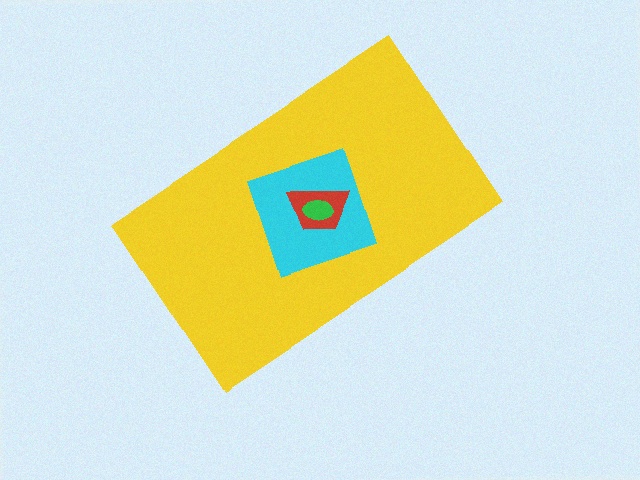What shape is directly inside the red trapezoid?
The green ellipse.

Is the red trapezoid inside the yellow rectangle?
Yes.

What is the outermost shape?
The yellow rectangle.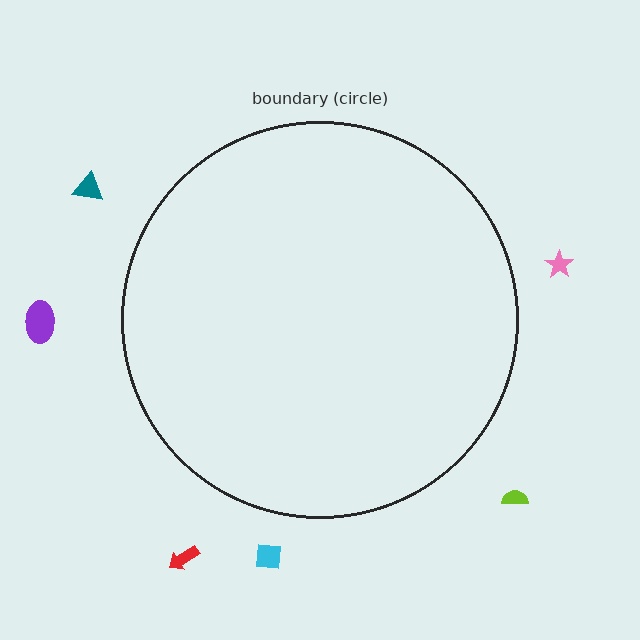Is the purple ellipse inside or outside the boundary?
Outside.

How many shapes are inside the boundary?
0 inside, 6 outside.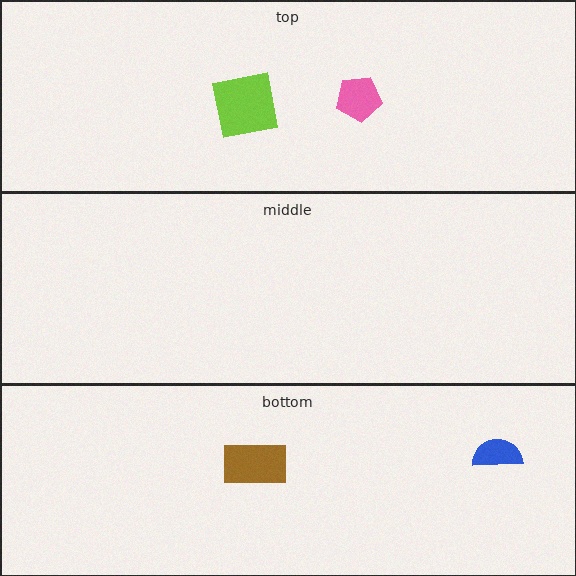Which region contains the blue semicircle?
The bottom region.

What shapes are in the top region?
The pink pentagon, the lime square.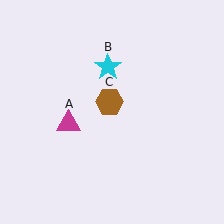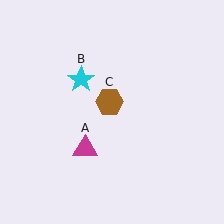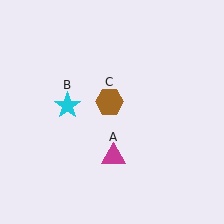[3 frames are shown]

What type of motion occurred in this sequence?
The magenta triangle (object A), cyan star (object B) rotated counterclockwise around the center of the scene.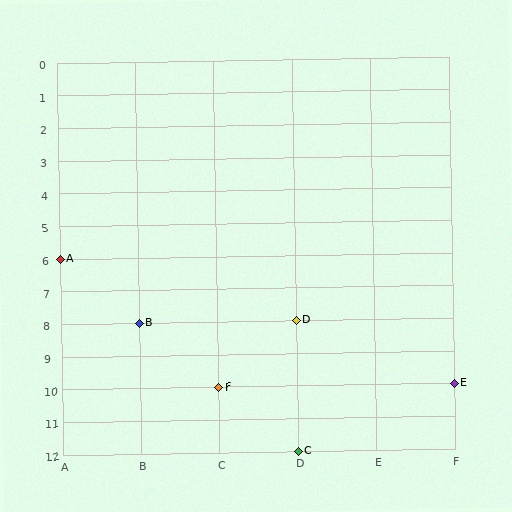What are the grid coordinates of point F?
Point F is at grid coordinates (C, 10).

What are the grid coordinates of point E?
Point E is at grid coordinates (F, 10).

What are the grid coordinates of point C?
Point C is at grid coordinates (D, 12).